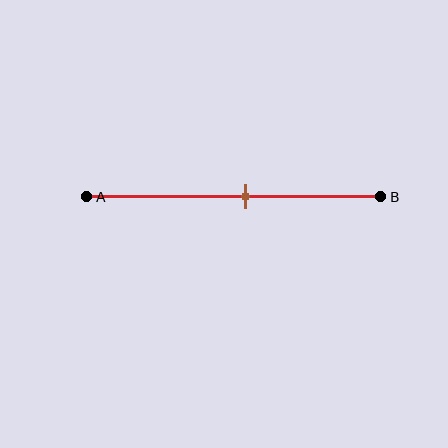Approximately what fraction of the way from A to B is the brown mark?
The brown mark is approximately 55% of the way from A to B.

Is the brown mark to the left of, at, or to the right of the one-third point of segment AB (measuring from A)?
The brown mark is to the right of the one-third point of segment AB.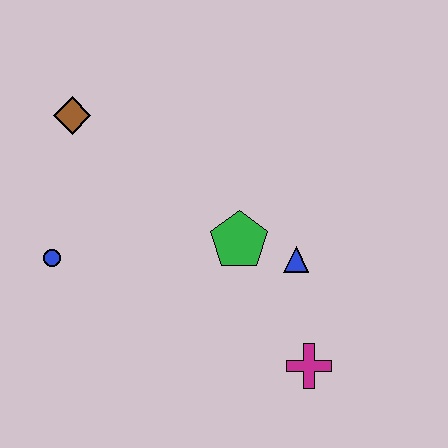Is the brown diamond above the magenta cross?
Yes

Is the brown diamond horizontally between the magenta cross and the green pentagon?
No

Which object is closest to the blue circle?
The brown diamond is closest to the blue circle.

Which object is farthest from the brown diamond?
The magenta cross is farthest from the brown diamond.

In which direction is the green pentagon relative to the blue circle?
The green pentagon is to the right of the blue circle.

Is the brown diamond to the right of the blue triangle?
No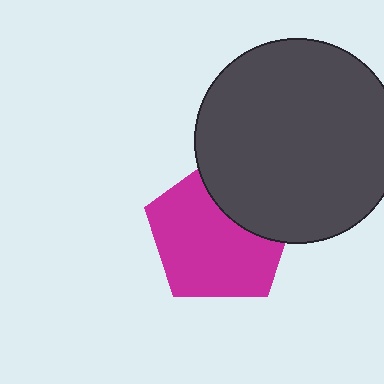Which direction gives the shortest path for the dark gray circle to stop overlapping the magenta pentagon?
Moving toward the upper-right gives the shortest separation.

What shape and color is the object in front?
The object in front is a dark gray circle.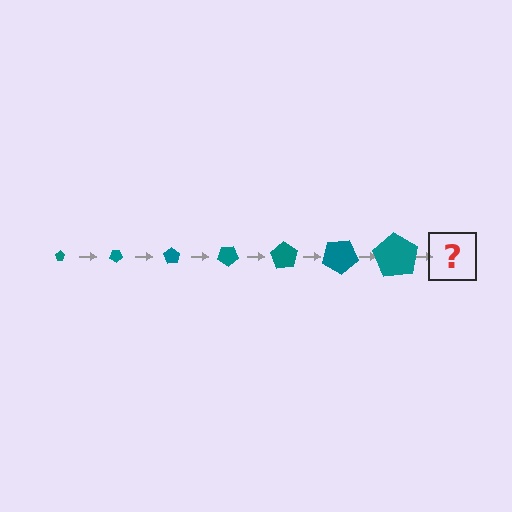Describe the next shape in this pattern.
It should be a pentagon, larger than the previous one and rotated 245 degrees from the start.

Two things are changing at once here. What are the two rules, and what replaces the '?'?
The two rules are that the pentagon grows larger each step and it rotates 35 degrees each step. The '?' should be a pentagon, larger than the previous one and rotated 245 degrees from the start.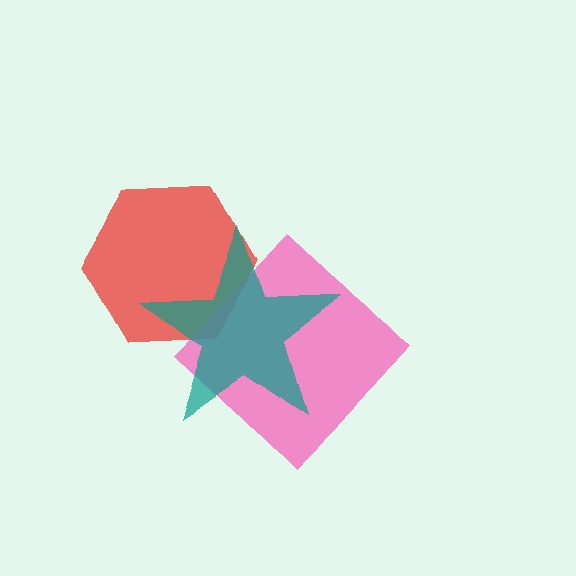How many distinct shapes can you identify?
There are 3 distinct shapes: a red hexagon, a pink diamond, a teal star.